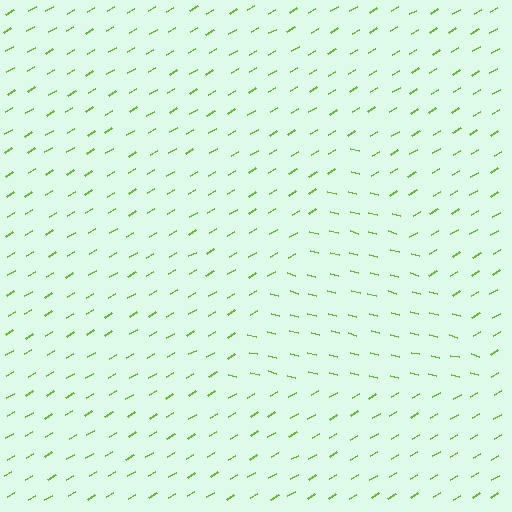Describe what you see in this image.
The image is filled with small lime line segments. A triangle region in the image has lines oriented differently from the surrounding lines, creating a visible texture boundary.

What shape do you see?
I see a triangle.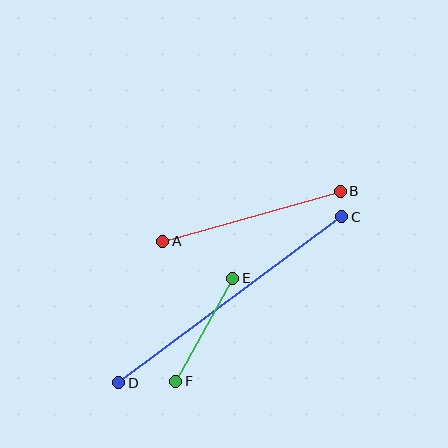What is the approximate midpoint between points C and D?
The midpoint is at approximately (230, 300) pixels.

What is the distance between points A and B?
The distance is approximately 185 pixels.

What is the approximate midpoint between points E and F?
The midpoint is at approximately (204, 330) pixels.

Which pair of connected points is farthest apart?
Points C and D are farthest apart.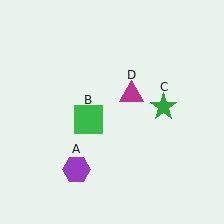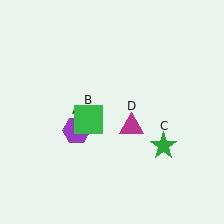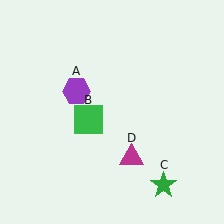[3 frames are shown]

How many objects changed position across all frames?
3 objects changed position: purple hexagon (object A), green star (object C), magenta triangle (object D).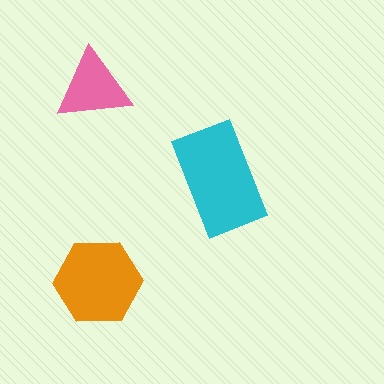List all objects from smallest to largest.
The pink triangle, the orange hexagon, the cyan rectangle.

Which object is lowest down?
The orange hexagon is bottommost.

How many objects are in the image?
There are 3 objects in the image.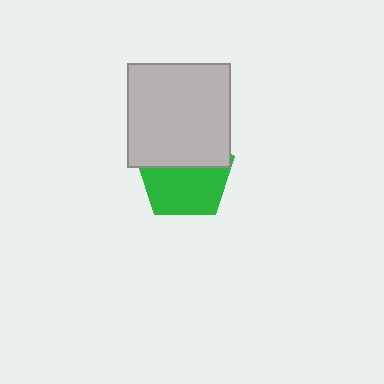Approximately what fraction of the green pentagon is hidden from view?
Roughly 43% of the green pentagon is hidden behind the light gray square.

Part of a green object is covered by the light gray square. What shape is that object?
It is a pentagon.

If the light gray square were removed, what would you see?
You would see the complete green pentagon.